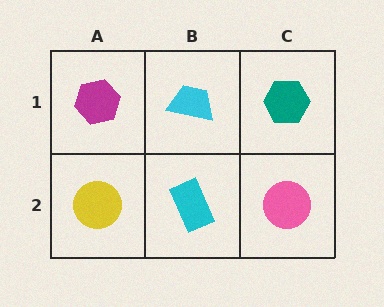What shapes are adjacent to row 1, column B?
A cyan rectangle (row 2, column B), a magenta hexagon (row 1, column A), a teal hexagon (row 1, column C).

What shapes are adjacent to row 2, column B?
A cyan trapezoid (row 1, column B), a yellow circle (row 2, column A), a pink circle (row 2, column C).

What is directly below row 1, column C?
A pink circle.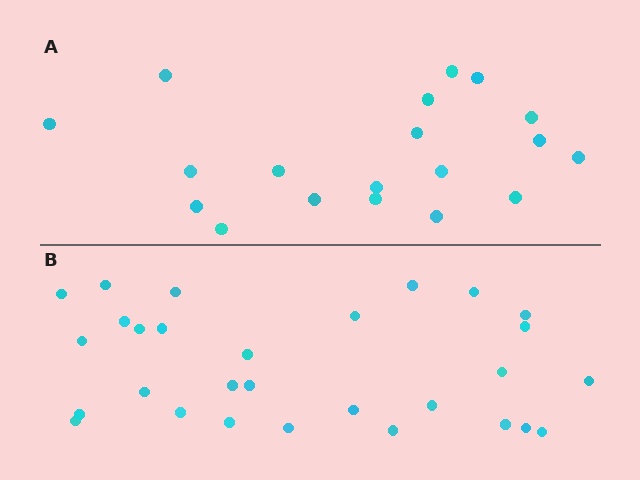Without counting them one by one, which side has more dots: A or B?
Region B (the bottom region) has more dots.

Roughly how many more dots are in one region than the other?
Region B has roughly 10 or so more dots than region A.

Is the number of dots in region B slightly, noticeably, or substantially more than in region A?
Region B has substantially more. The ratio is roughly 1.5 to 1.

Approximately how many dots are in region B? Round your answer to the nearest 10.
About 30 dots. (The exact count is 29, which rounds to 30.)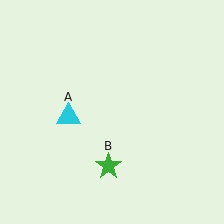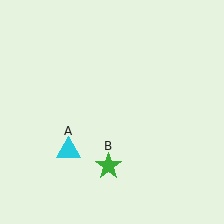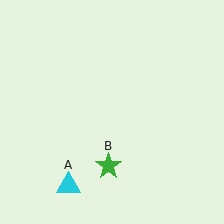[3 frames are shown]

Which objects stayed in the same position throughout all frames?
Green star (object B) remained stationary.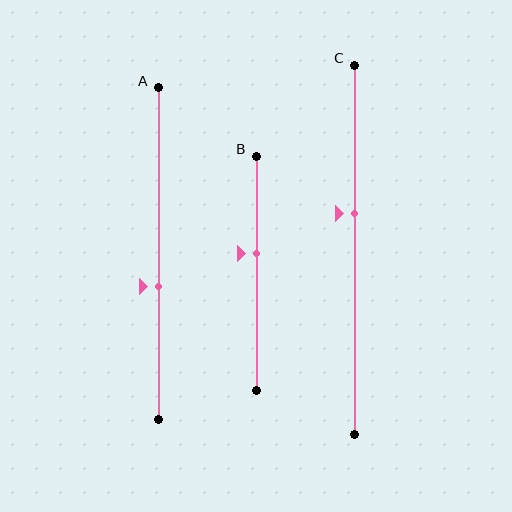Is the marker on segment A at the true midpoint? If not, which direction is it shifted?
No, the marker on segment A is shifted downward by about 10% of the segment length.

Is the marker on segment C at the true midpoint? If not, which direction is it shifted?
No, the marker on segment C is shifted upward by about 10% of the segment length.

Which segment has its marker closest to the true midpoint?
Segment B has its marker closest to the true midpoint.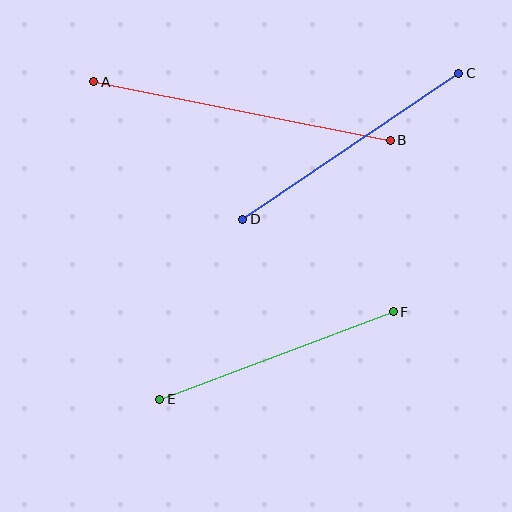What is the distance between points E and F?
The distance is approximately 249 pixels.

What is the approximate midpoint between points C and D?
The midpoint is at approximately (351, 146) pixels.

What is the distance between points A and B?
The distance is approximately 302 pixels.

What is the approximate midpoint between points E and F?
The midpoint is at approximately (276, 356) pixels.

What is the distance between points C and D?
The distance is approximately 261 pixels.